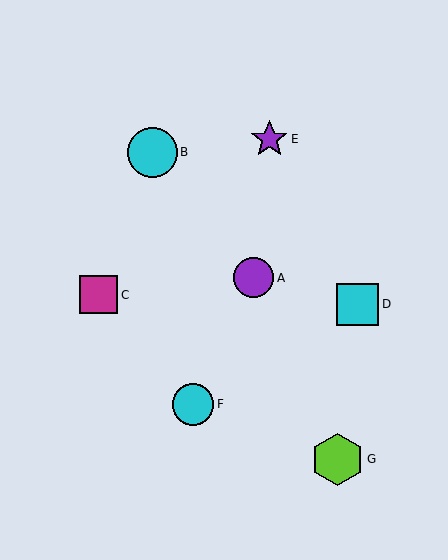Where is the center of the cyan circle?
The center of the cyan circle is at (193, 404).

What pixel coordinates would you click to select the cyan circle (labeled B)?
Click at (153, 152) to select the cyan circle B.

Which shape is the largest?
The lime hexagon (labeled G) is the largest.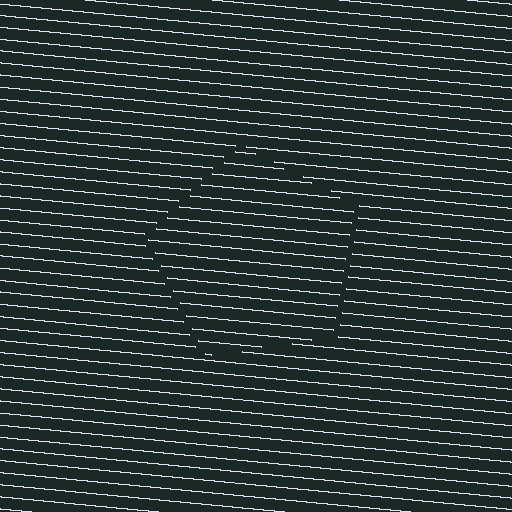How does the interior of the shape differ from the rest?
The interior of the shape contains the same grating, shifted by half a period — the contour is defined by the phase discontinuity where line-ends from the inner and outer gratings abut.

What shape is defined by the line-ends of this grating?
An illusory pentagon. The interior of the shape contains the same grating, shifted by half a period — the contour is defined by the phase discontinuity where line-ends from the inner and outer gratings abut.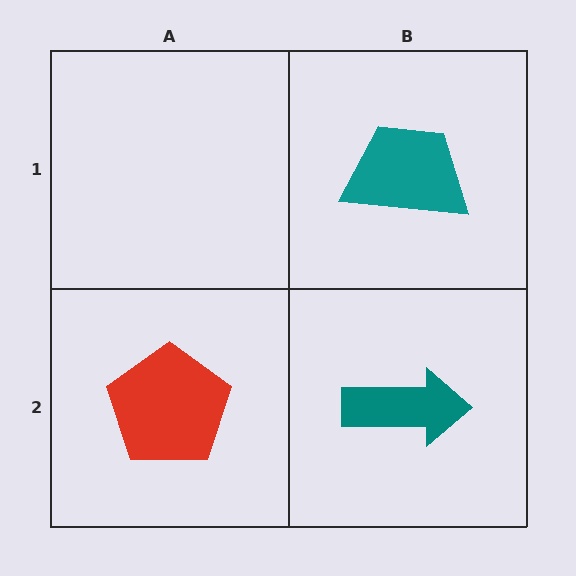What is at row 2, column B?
A teal arrow.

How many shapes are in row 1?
1 shape.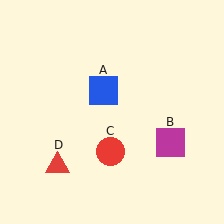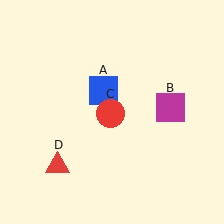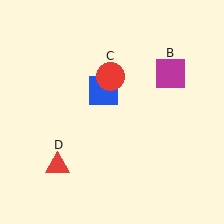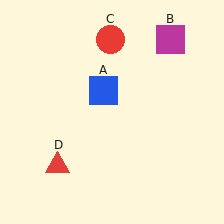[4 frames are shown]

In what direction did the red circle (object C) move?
The red circle (object C) moved up.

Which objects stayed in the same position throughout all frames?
Blue square (object A) and red triangle (object D) remained stationary.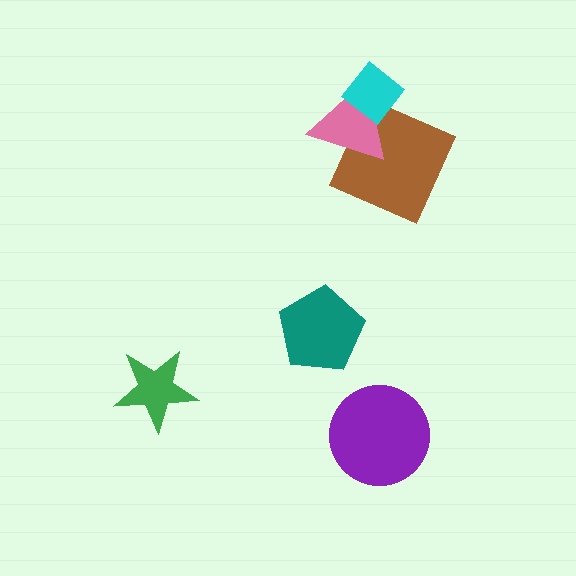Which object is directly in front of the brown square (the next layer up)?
The pink triangle is directly in front of the brown square.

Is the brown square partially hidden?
Yes, it is partially covered by another shape.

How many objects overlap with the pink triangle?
2 objects overlap with the pink triangle.